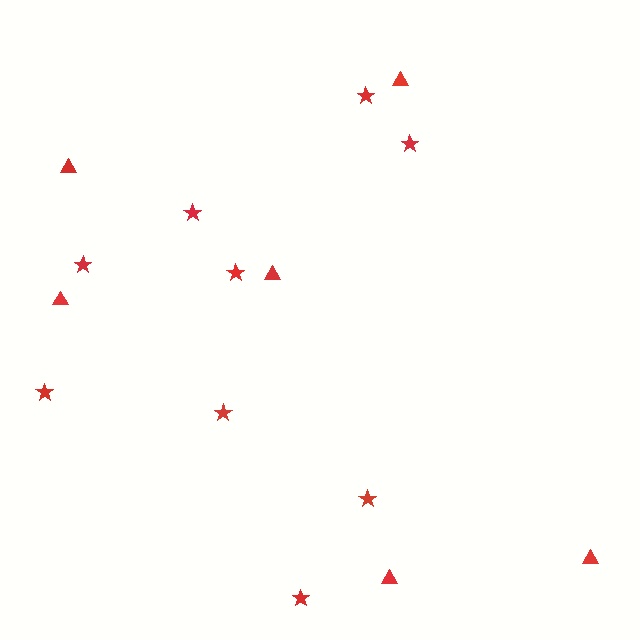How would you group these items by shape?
There are 2 groups: one group of stars (9) and one group of triangles (6).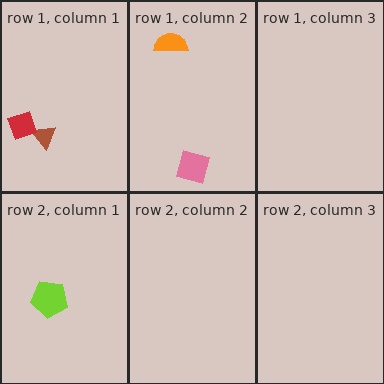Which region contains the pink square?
The row 1, column 2 region.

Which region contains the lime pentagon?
The row 2, column 1 region.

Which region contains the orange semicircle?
The row 1, column 2 region.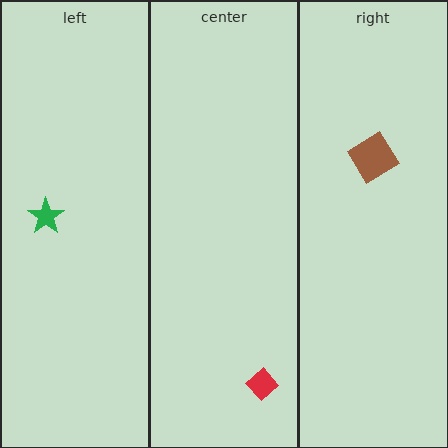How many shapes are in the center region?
1.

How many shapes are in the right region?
1.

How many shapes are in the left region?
1.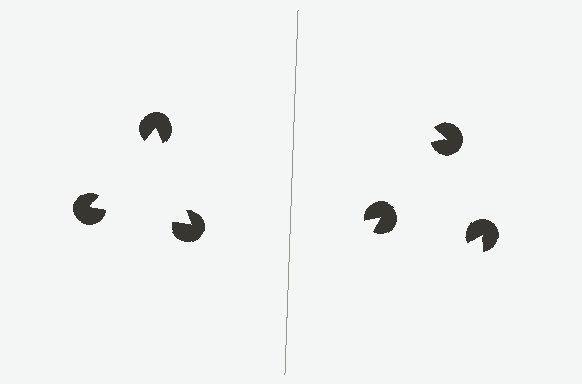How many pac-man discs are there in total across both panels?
6 — 3 on each side.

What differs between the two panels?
The pac-man discs are positioned identically on both sides; only the wedge orientations differ. On the left they align to a triangle; on the right they are misaligned.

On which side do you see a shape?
An illusory triangle appears on the left side. On the right side the wedge cuts are rotated, so no coherent shape forms.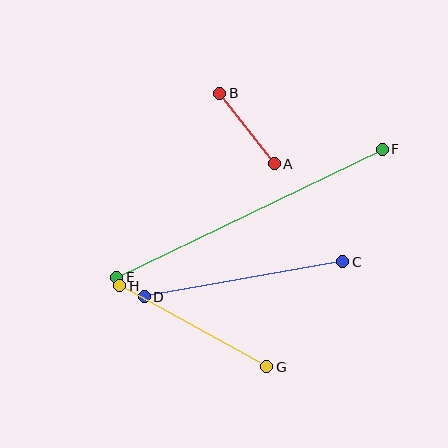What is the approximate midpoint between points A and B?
The midpoint is at approximately (247, 128) pixels.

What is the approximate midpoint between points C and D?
The midpoint is at approximately (244, 279) pixels.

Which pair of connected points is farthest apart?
Points E and F are farthest apart.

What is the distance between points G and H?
The distance is approximately 168 pixels.